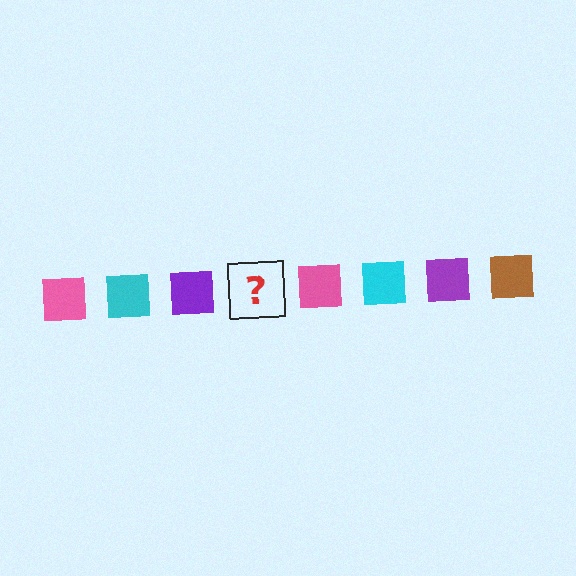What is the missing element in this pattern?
The missing element is a brown square.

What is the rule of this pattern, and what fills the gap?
The rule is that the pattern cycles through pink, cyan, purple, brown squares. The gap should be filled with a brown square.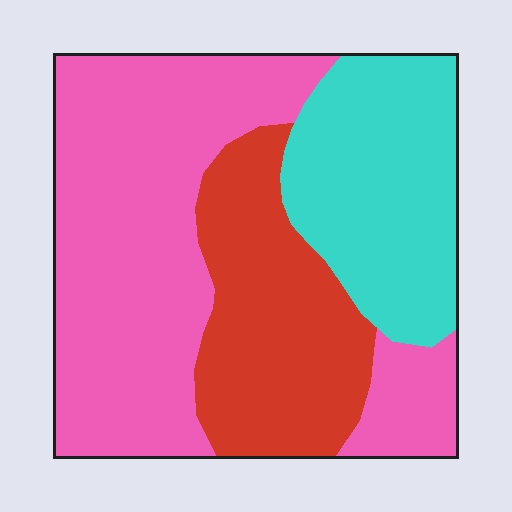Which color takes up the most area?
Pink, at roughly 50%.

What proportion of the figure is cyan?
Cyan covers 25% of the figure.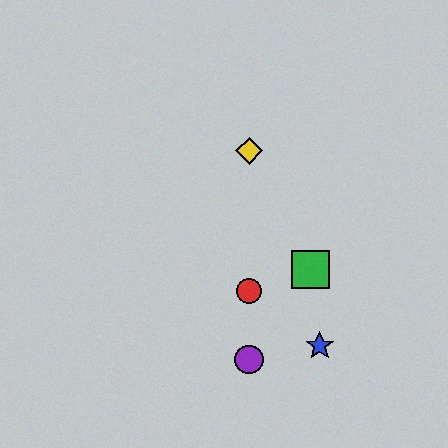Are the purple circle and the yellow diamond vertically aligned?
Yes, both are at x≈249.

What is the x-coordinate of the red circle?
The red circle is at x≈249.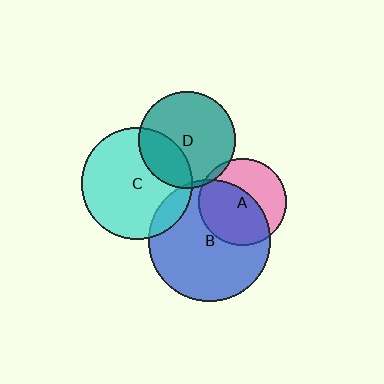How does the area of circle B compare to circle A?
Approximately 1.9 times.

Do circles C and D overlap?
Yes.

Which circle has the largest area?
Circle B (blue).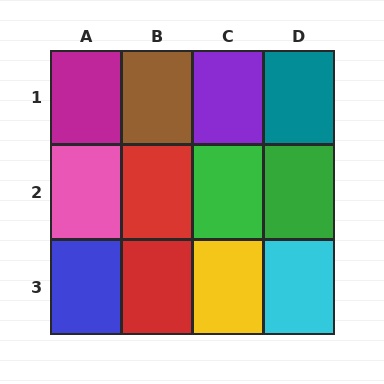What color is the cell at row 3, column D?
Cyan.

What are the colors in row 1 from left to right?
Magenta, brown, purple, teal.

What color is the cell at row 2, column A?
Pink.